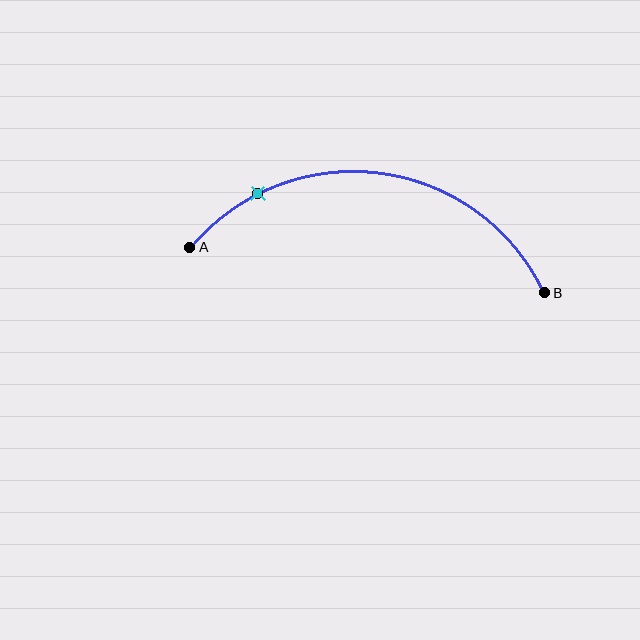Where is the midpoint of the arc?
The arc midpoint is the point on the curve farthest from the straight line joining A and B. It sits above that line.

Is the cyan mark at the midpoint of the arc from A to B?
No. The cyan mark lies on the arc but is closer to endpoint A. The arc midpoint would be at the point on the curve equidistant along the arc from both A and B.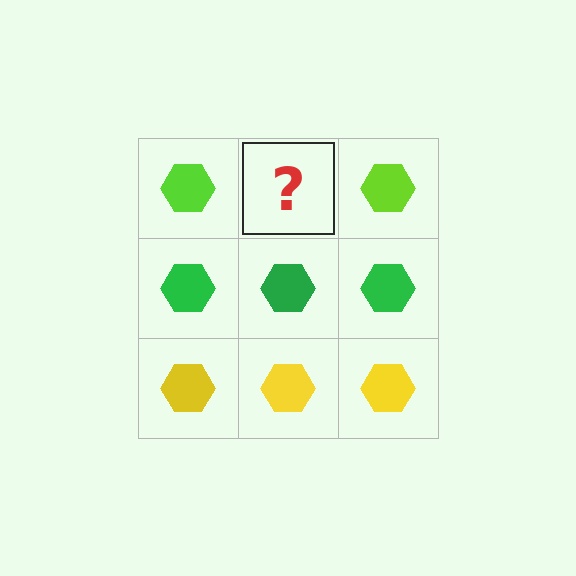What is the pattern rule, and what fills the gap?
The rule is that each row has a consistent color. The gap should be filled with a lime hexagon.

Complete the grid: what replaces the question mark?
The question mark should be replaced with a lime hexagon.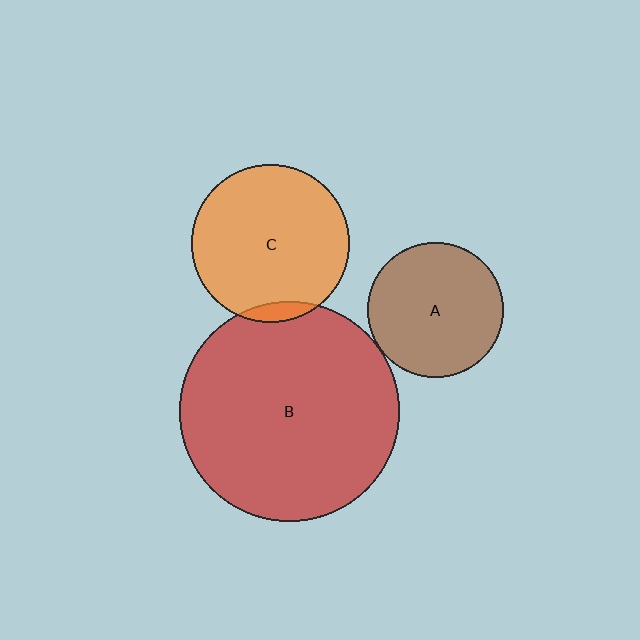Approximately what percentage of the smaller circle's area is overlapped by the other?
Approximately 5%.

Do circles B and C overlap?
Yes.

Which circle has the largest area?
Circle B (red).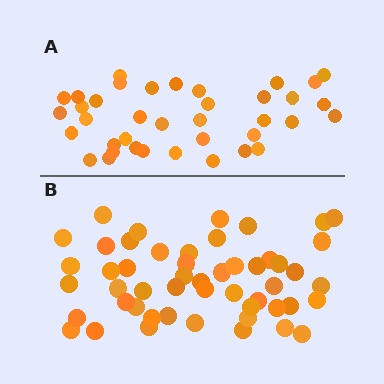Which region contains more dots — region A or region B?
Region B (the bottom region) has more dots.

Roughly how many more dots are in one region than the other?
Region B has approximately 15 more dots than region A.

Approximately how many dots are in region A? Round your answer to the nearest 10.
About 40 dots. (The exact count is 38, which rounds to 40.)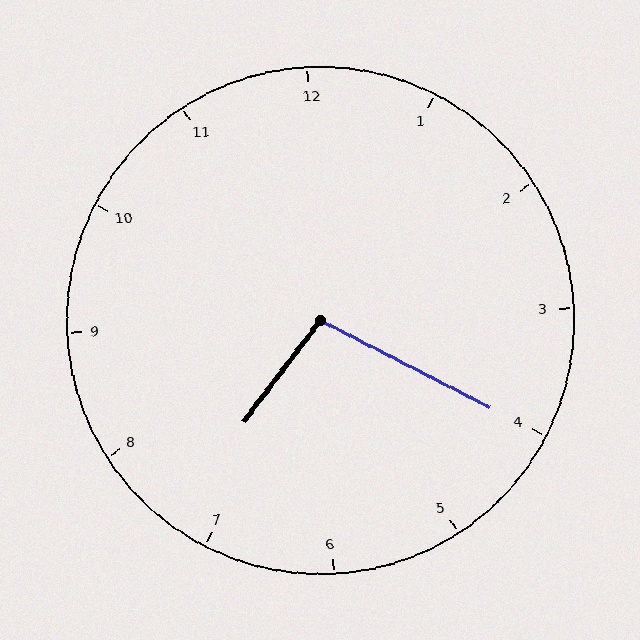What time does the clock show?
7:20.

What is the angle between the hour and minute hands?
Approximately 100 degrees.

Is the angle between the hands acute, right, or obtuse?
It is obtuse.